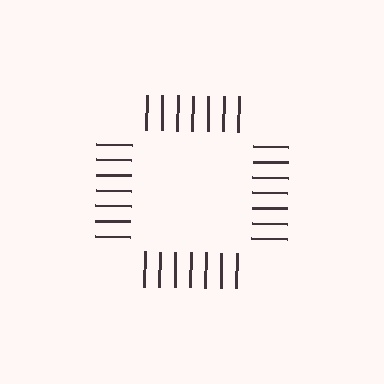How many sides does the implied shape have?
4 sides — the line-ends trace a square.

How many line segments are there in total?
28 — 7 along each of the 4 edges.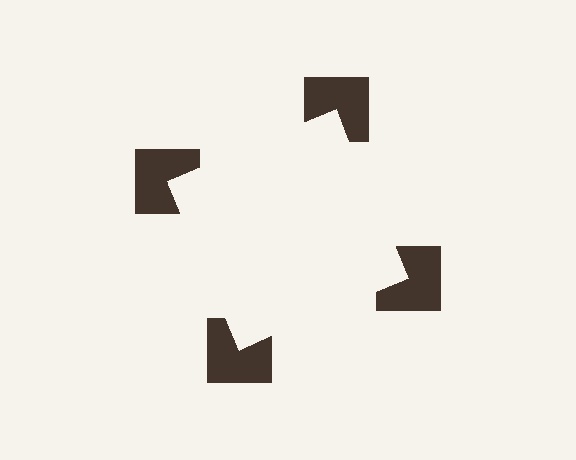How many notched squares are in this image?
There are 4 — one at each vertex of the illusory square.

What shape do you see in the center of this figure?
An illusory square — its edges are inferred from the aligned wedge cuts in the notched squares, not physically drawn.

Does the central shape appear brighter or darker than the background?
It typically appears slightly brighter than the background, even though no actual brightness change is drawn.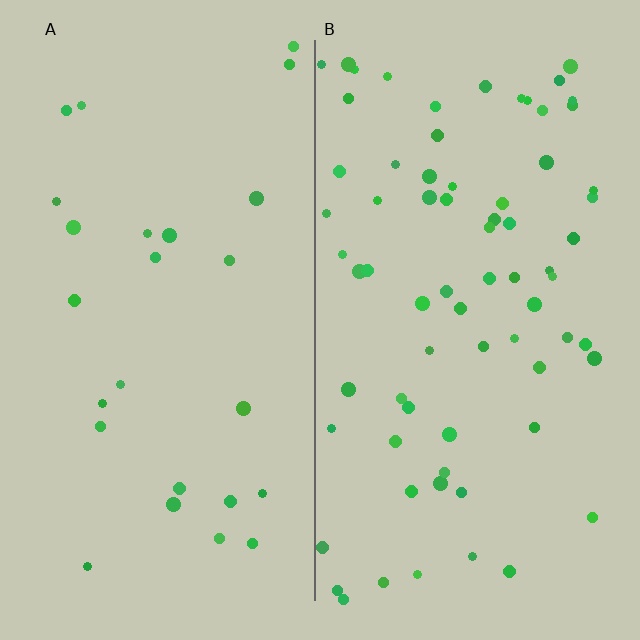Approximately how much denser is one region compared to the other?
Approximately 2.8× — region B over region A.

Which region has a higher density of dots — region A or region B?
B (the right).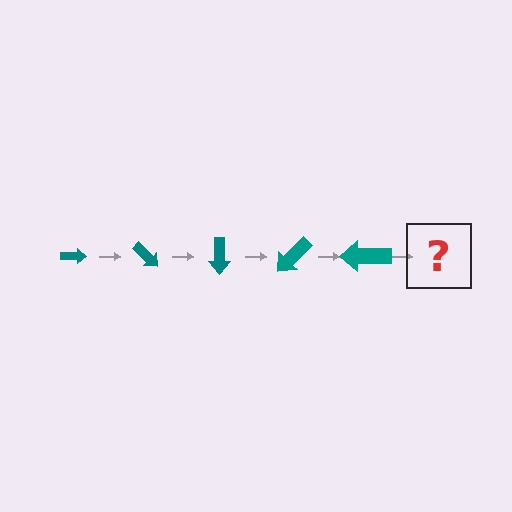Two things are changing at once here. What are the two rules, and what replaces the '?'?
The two rules are that the arrow grows larger each step and it rotates 45 degrees each step. The '?' should be an arrow, larger than the previous one and rotated 225 degrees from the start.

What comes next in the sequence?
The next element should be an arrow, larger than the previous one and rotated 225 degrees from the start.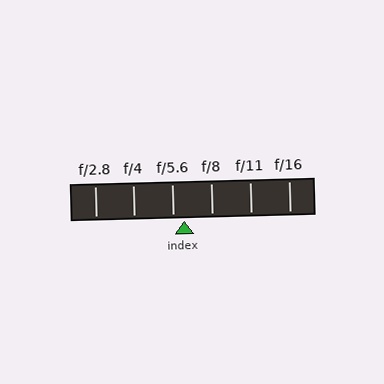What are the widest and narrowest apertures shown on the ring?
The widest aperture shown is f/2.8 and the narrowest is f/16.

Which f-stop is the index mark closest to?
The index mark is closest to f/5.6.